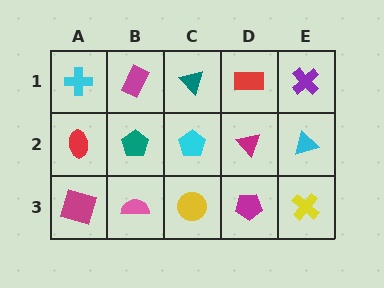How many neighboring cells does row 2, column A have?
3.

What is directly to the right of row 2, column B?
A cyan pentagon.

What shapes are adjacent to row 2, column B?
A magenta rectangle (row 1, column B), a pink semicircle (row 3, column B), a red ellipse (row 2, column A), a cyan pentagon (row 2, column C).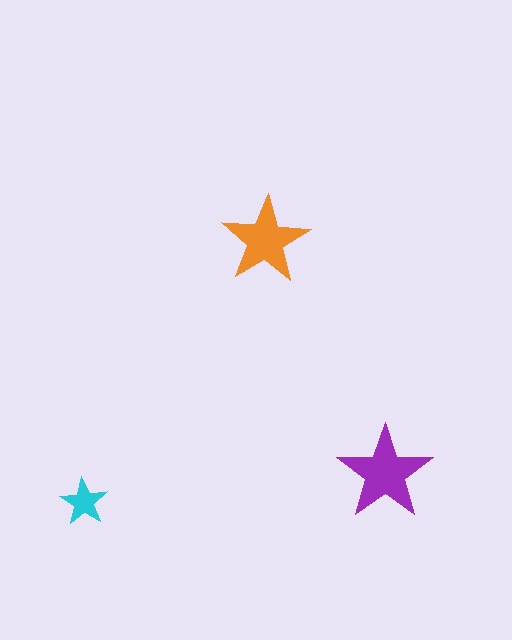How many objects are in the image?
There are 3 objects in the image.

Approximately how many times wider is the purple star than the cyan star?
About 2 times wider.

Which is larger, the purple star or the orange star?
The purple one.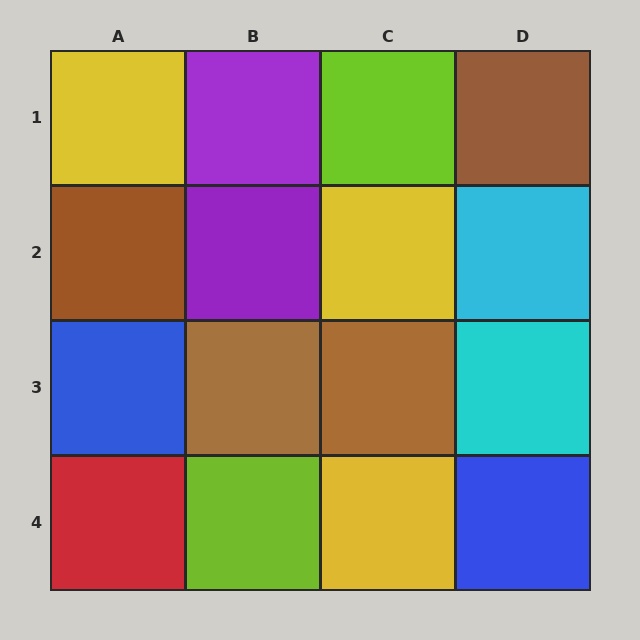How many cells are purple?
2 cells are purple.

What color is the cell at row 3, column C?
Brown.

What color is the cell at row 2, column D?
Cyan.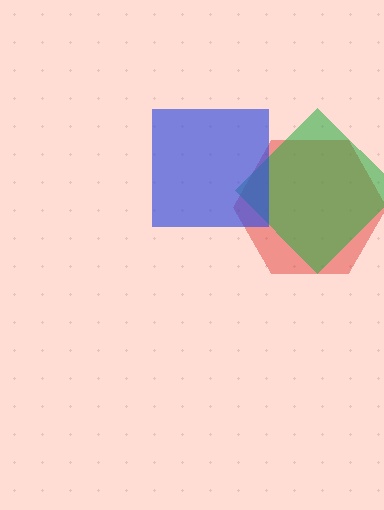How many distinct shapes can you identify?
There are 3 distinct shapes: a red hexagon, a green diamond, a blue square.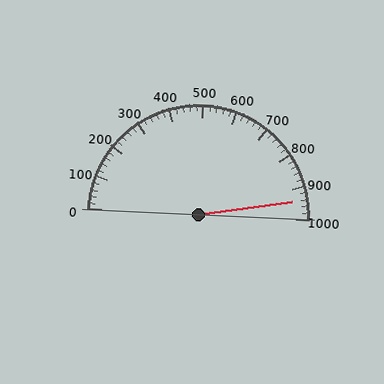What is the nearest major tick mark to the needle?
The nearest major tick mark is 900.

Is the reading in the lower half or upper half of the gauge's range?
The reading is in the upper half of the range (0 to 1000).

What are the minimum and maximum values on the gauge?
The gauge ranges from 0 to 1000.